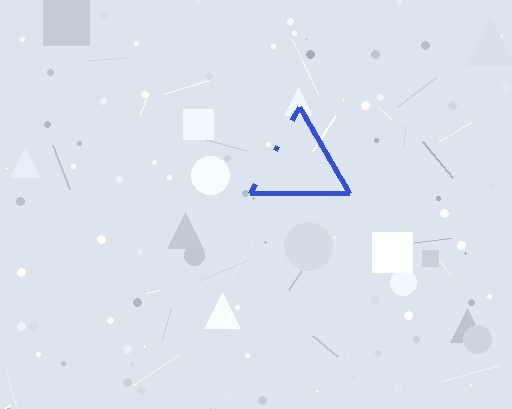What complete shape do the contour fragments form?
The contour fragments form a triangle.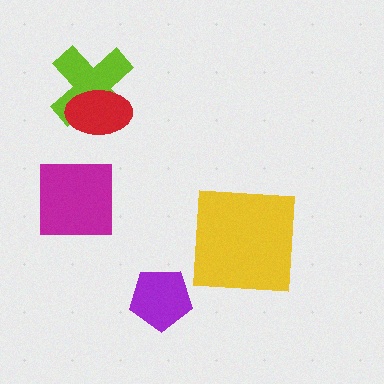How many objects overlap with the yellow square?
0 objects overlap with the yellow square.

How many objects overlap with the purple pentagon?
0 objects overlap with the purple pentagon.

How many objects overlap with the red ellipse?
1 object overlaps with the red ellipse.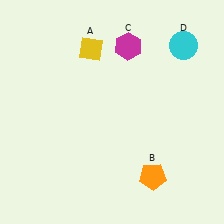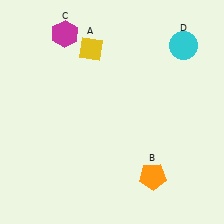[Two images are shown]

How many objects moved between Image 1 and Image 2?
1 object moved between the two images.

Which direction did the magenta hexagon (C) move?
The magenta hexagon (C) moved left.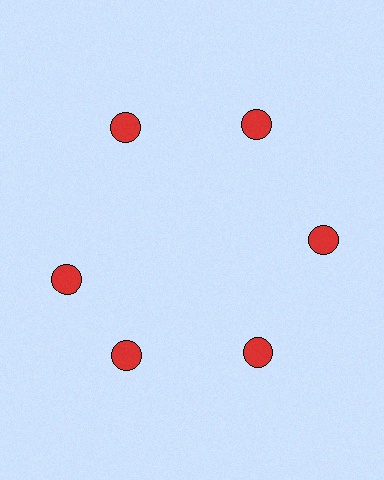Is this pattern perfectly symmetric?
No. The 6 red circles are arranged in a ring, but one element near the 9 o'clock position is rotated out of alignment along the ring, breaking the 6-fold rotational symmetry.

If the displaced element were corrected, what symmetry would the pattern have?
It would have 6-fold rotational symmetry — the pattern would map onto itself every 60 degrees.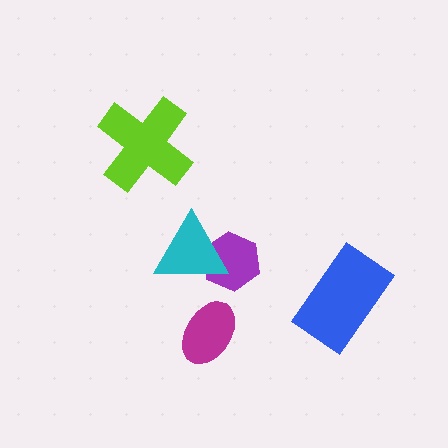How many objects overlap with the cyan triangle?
1 object overlaps with the cyan triangle.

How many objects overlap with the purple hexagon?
1 object overlaps with the purple hexagon.